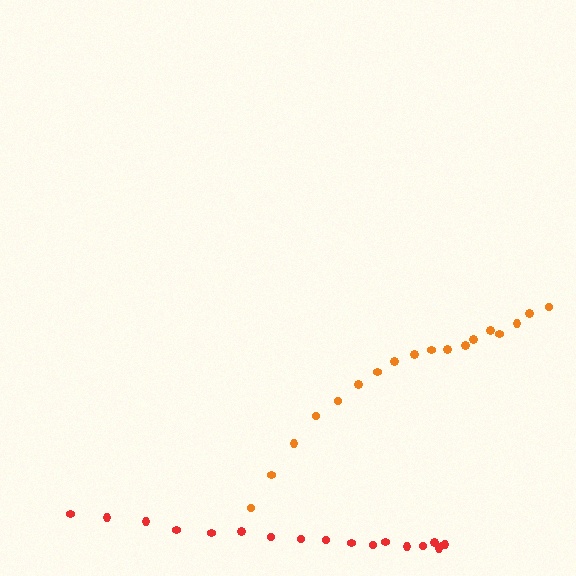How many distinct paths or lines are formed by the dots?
There are 2 distinct paths.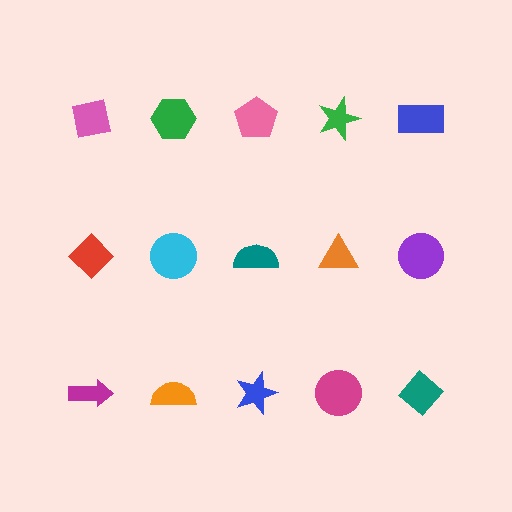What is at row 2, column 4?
An orange triangle.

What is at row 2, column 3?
A teal semicircle.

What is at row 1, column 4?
A green star.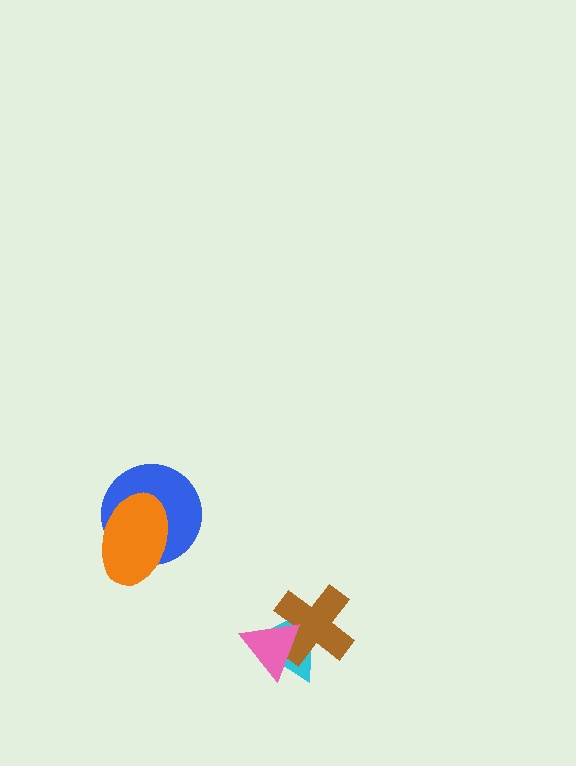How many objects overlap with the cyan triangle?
2 objects overlap with the cyan triangle.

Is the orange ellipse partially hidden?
No, no other shape covers it.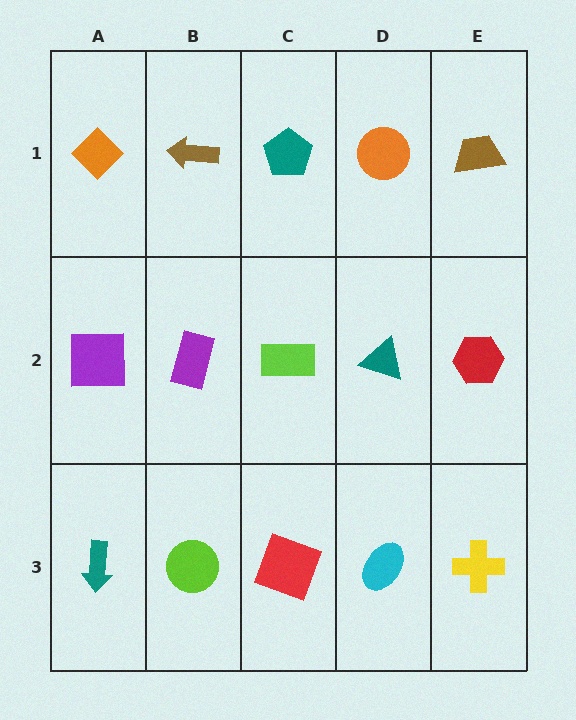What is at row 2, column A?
A purple square.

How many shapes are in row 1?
5 shapes.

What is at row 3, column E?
A yellow cross.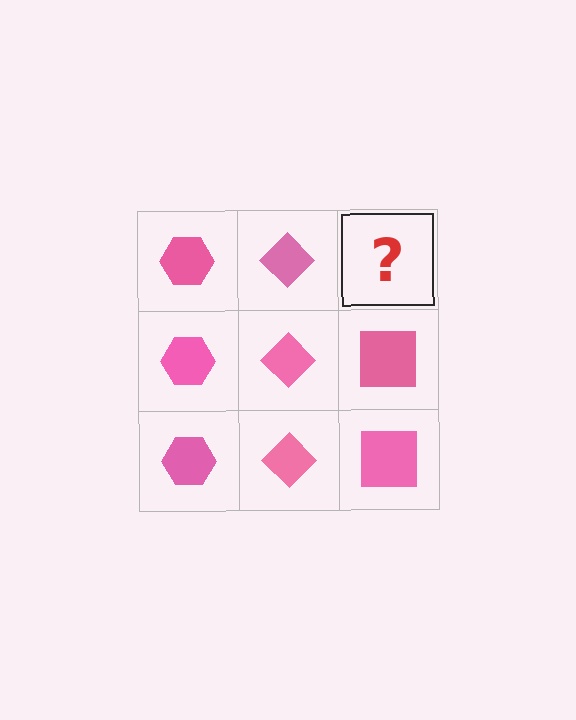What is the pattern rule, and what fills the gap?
The rule is that each column has a consistent shape. The gap should be filled with a pink square.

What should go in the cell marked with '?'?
The missing cell should contain a pink square.